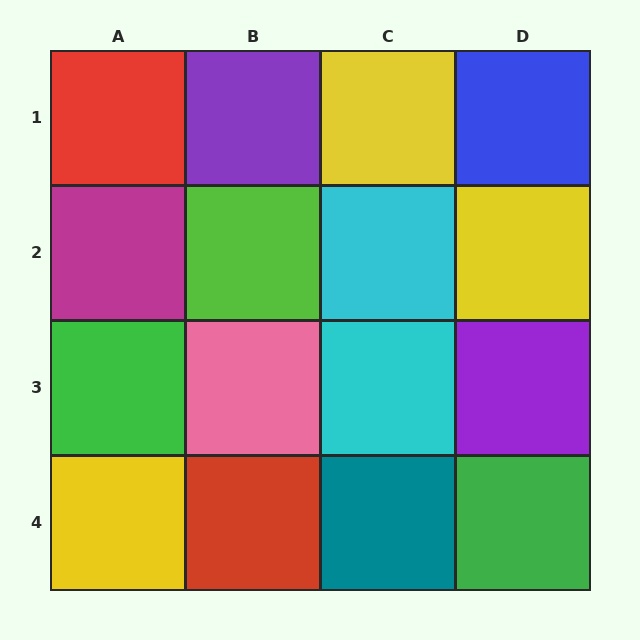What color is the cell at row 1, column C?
Yellow.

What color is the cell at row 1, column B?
Purple.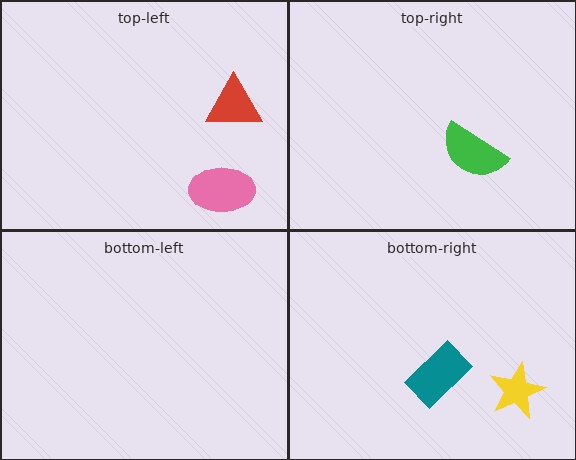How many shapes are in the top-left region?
2.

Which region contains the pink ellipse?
The top-left region.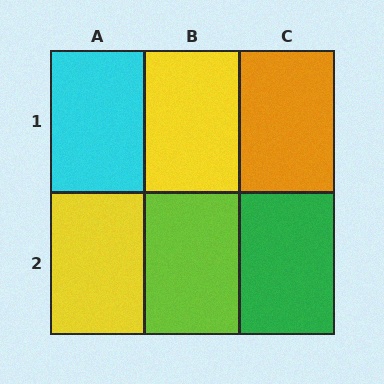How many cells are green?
1 cell is green.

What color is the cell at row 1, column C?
Orange.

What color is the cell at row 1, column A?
Cyan.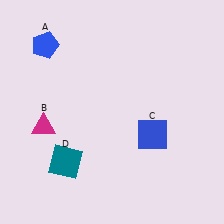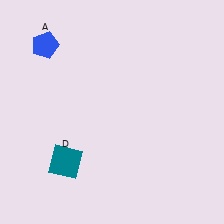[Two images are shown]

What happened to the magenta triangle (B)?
The magenta triangle (B) was removed in Image 2. It was in the bottom-left area of Image 1.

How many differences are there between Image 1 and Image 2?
There are 2 differences between the two images.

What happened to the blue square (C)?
The blue square (C) was removed in Image 2. It was in the bottom-right area of Image 1.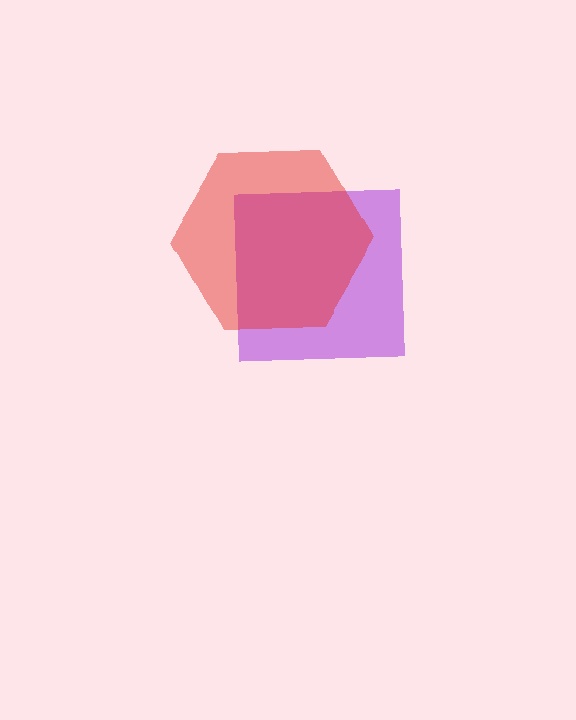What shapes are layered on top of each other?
The layered shapes are: a purple square, a red hexagon.